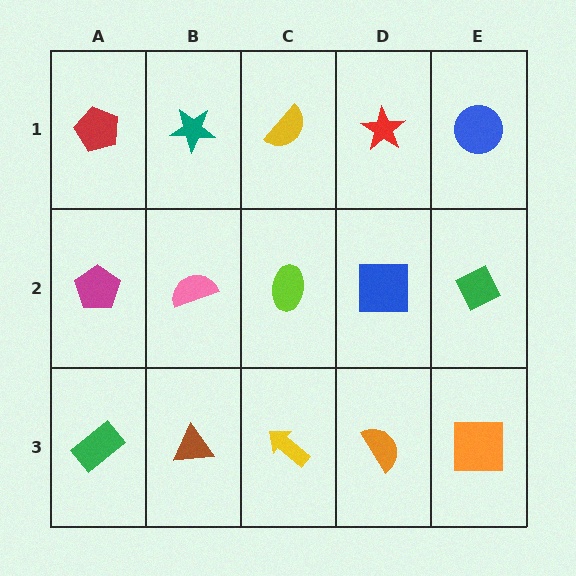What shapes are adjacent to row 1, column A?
A magenta pentagon (row 2, column A), a teal star (row 1, column B).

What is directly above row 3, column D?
A blue square.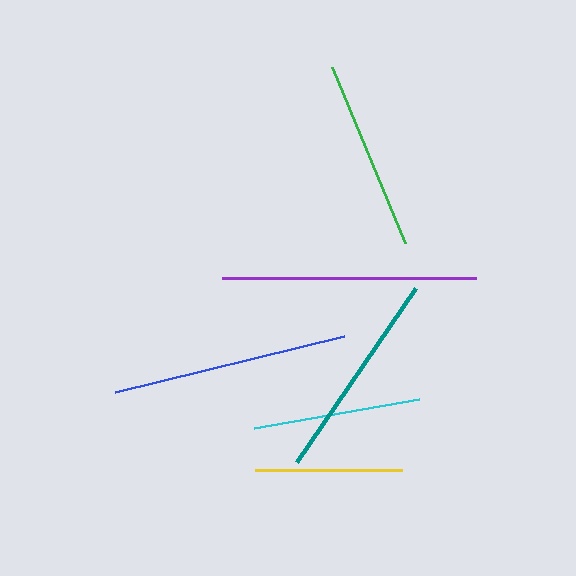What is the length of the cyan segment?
The cyan segment is approximately 168 pixels long.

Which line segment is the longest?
The purple line is the longest at approximately 255 pixels.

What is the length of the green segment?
The green segment is approximately 191 pixels long.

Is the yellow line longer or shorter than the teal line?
The teal line is longer than the yellow line.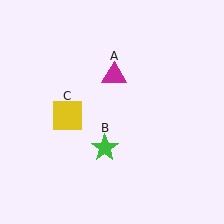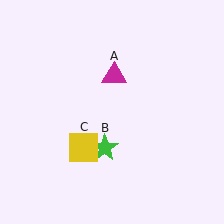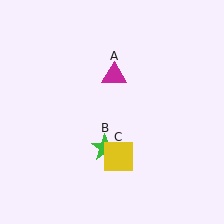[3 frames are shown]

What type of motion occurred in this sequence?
The yellow square (object C) rotated counterclockwise around the center of the scene.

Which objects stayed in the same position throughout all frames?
Magenta triangle (object A) and green star (object B) remained stationary.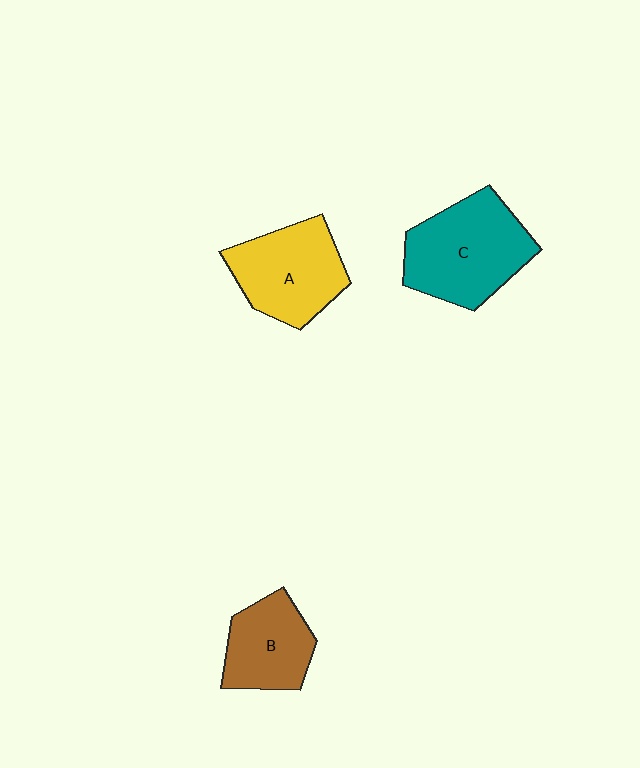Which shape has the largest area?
Shape C (teal).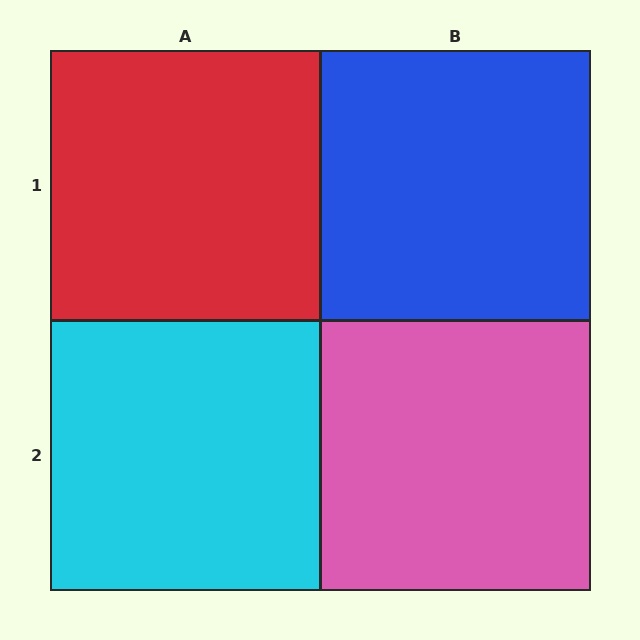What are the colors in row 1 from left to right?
Red, blue.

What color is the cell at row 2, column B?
Pink.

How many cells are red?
1 cell is red.